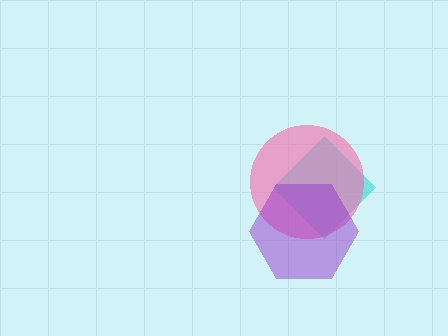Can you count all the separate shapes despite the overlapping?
Yes, there are 3 separate shapes.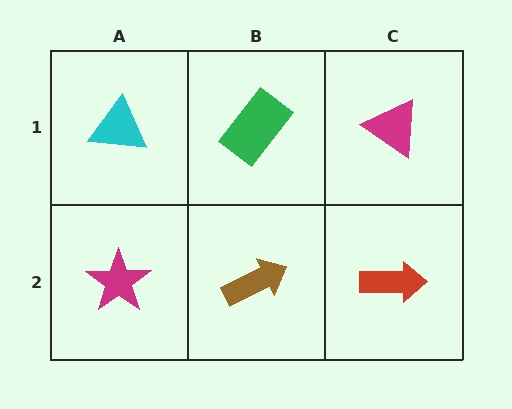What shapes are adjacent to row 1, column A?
A magenta star (row 2, column A), a green rectangle (row 1, column B).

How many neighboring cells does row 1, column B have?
3.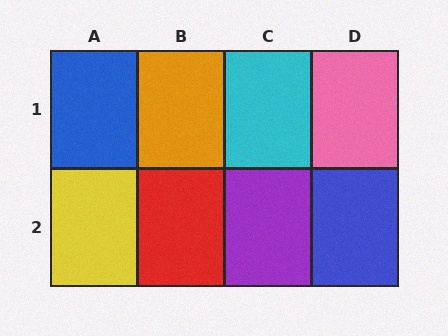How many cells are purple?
1 cell is purple.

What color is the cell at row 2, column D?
Blue.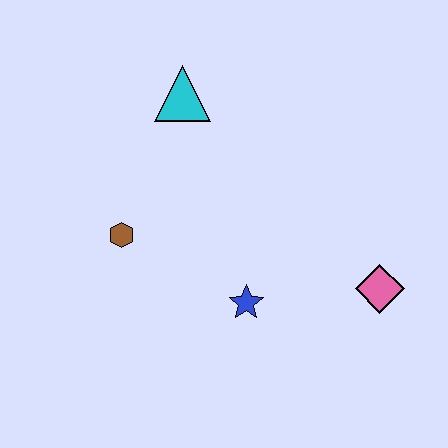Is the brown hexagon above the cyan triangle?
No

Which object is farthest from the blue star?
The cyan triangle is farthest from the blue star.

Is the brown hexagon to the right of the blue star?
No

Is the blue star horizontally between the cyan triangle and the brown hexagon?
No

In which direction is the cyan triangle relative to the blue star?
The cyan triangle is above the blue star.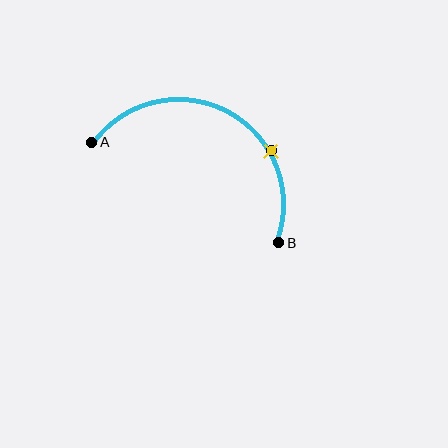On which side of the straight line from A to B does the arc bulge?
The arc bulges above the straight line connecting A and B.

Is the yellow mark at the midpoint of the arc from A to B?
No. The yellow mark lies on the arc but is closer to endpoint B. The arc midpoint would be at the point on the curve equidistant along the arc from both A and B.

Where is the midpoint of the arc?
The arc midpoint is the point on the curve farthest from the straight line joining A and B. It sits above that line.